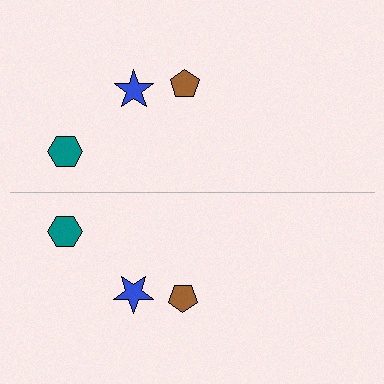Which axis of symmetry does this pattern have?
The pattern has a horizontal axis of symmetry running through the center of the image.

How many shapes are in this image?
There are 6 shapes in this image.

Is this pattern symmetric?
Yes, this pattern has bilateral (reflection) symmetry.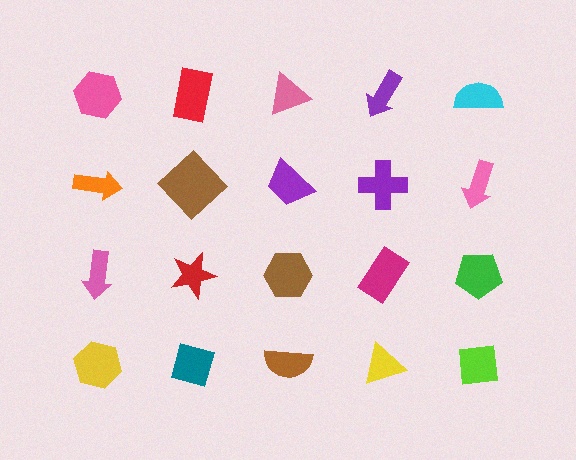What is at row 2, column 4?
A purple cross.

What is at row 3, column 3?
A brown hexagon.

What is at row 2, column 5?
A pink arrow.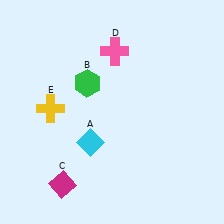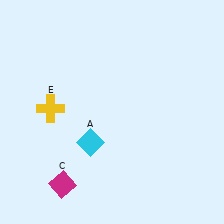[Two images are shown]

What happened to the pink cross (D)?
The pink cross (D) was removed in Image 2. It was in the top-right area of Image 1.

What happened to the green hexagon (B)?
The green hexagon (B) was removed in Image 2. It was in the top-left area of Image 1.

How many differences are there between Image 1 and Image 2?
There are 2 differences between the two images.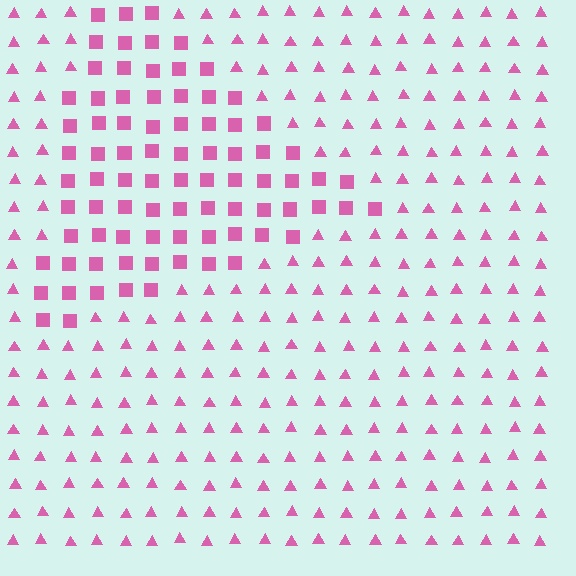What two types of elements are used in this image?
The image uses squares inside the triangle region and triangles outside it.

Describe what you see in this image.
The image is filled with small pink elements arranged in a uniform grid. A triangle-shaped region contains squares, while the surrounding area contains triangles. The boundary is defined purely by the change in element shape.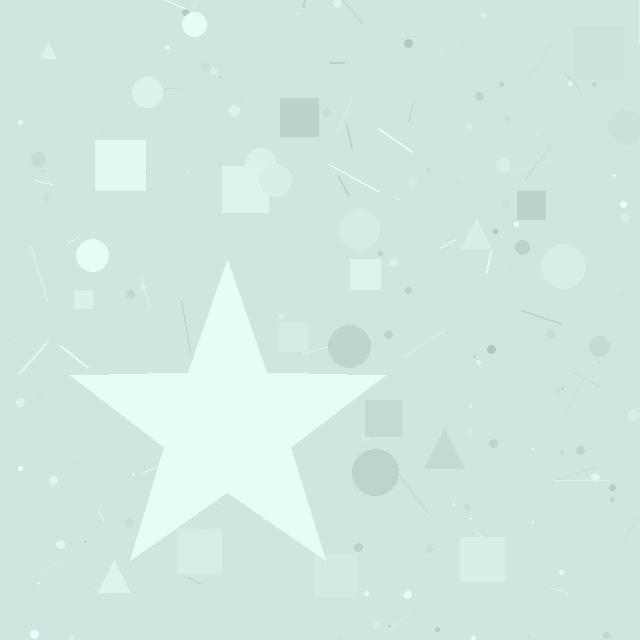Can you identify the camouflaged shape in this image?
The camouflaged shape is a star.